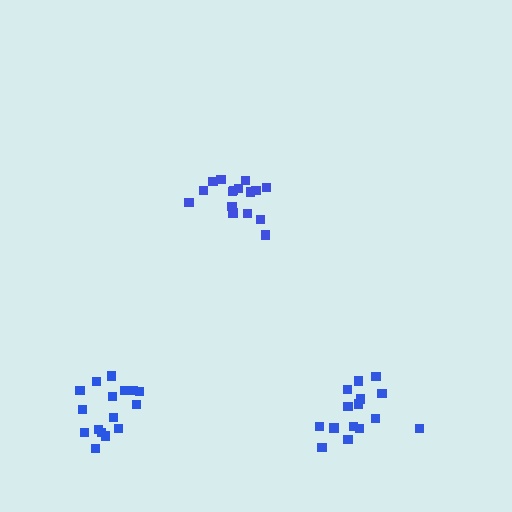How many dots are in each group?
Group 1: 16 dots, Group 2: 16 dots, Group 3: 15 dots (47 total).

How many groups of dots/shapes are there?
There are 3 groups.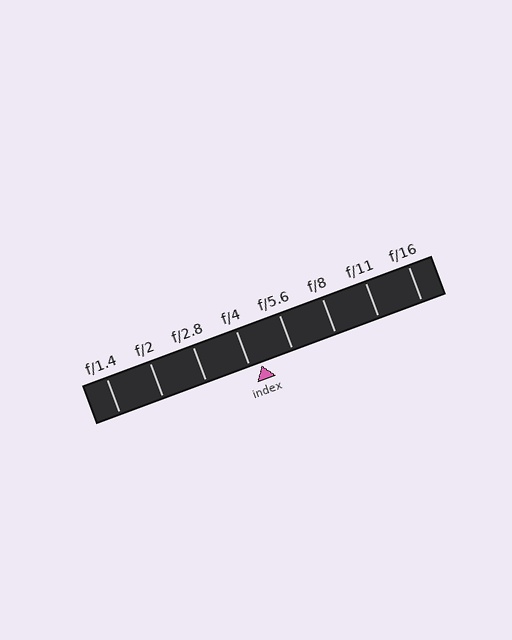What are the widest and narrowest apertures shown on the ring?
The widest aperture shown is f/1.4 and the narrowest is f/16.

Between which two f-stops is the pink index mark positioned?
The index mark is between f/4 and f/5.6.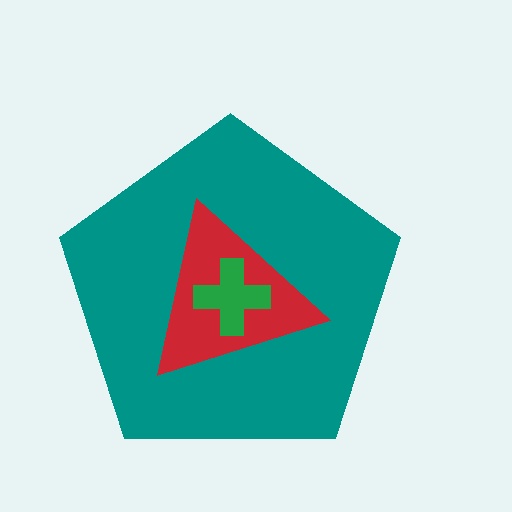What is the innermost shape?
The green cross.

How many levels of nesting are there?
3.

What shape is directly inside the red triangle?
The green cross.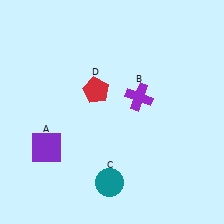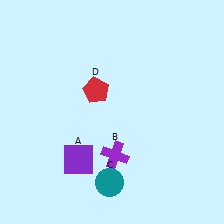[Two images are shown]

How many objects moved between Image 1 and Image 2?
2 objects moved between the two images.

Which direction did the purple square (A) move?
The purple square (A) moved right.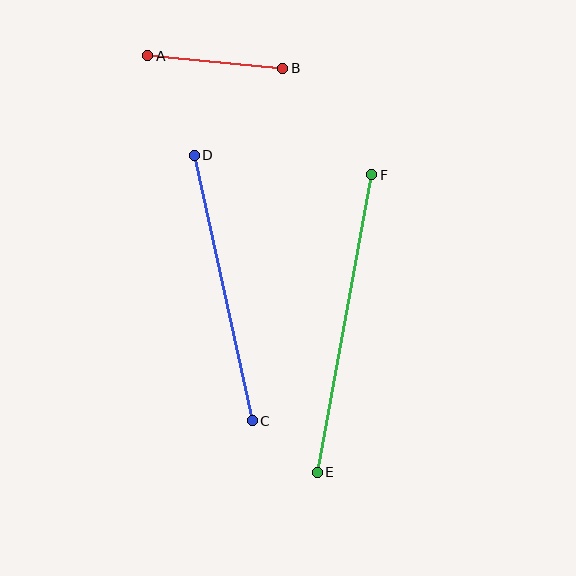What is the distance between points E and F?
The distance is approximately 302 pixels.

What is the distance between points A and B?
The distance is approximately 135 pixels.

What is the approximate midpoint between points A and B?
The midpoint is at approximately (215, 62) pixels.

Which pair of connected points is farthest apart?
Points E and F are farthest apart.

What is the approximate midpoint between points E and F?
The midpoint is at approximately (344, 323) pixels.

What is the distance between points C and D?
The distance is approximately 272 pixels.